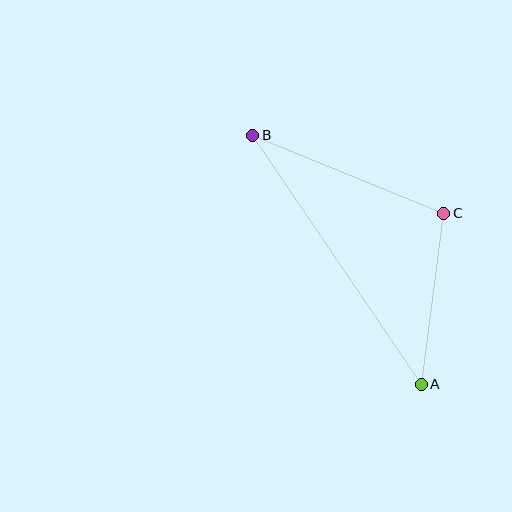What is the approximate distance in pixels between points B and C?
The distance between B and C is approximately 206 pixels.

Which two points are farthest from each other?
Points A and B are farthest from each other.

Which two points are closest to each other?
Points A and C are closest to each other.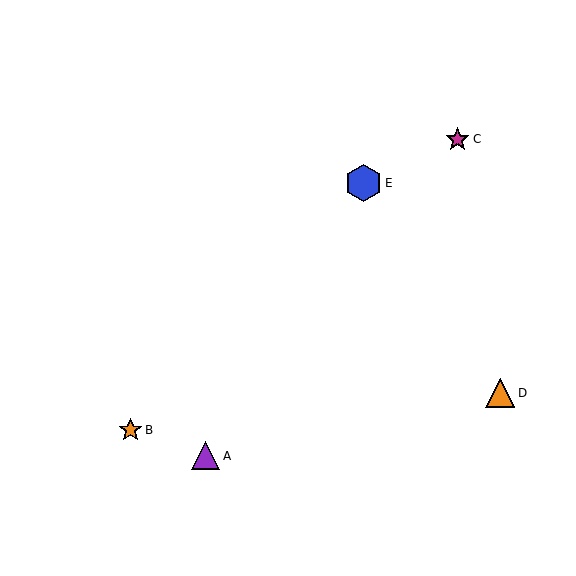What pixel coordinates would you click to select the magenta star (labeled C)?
Click at (458, 139) to select the magenta star C.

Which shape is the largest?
The blue hexagon (labeled E) is the largest.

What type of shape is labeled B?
Shape B is an orange star.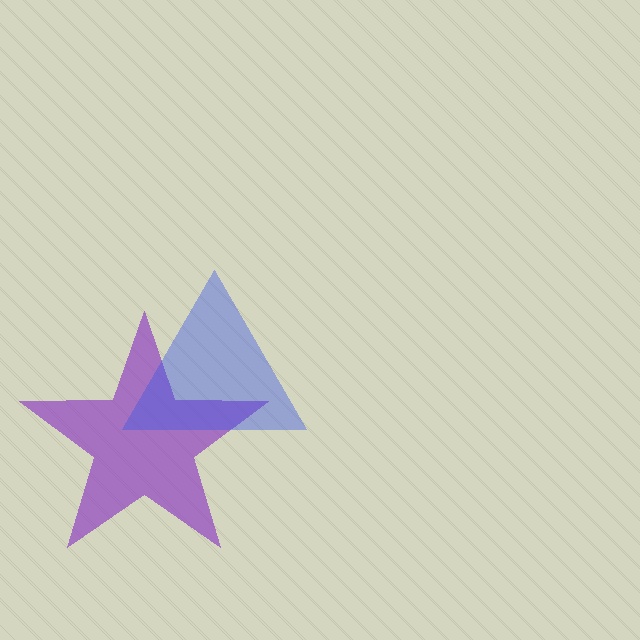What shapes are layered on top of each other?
The layered shapes are: a purple star, a blue triangle.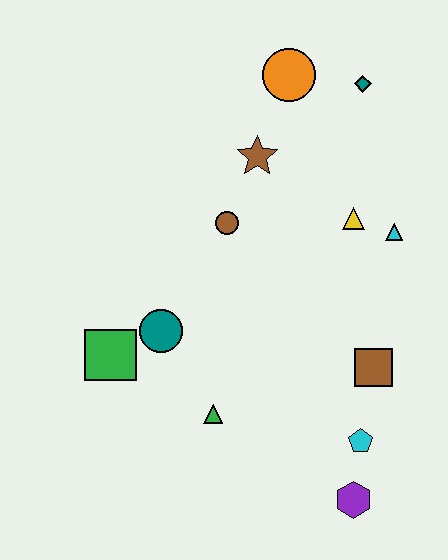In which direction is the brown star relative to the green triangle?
The brown star is above the green triangle.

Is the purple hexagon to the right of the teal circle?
Yes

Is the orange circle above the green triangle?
Yes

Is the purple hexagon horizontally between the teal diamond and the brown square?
No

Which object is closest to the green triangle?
The teal circle is closest to the green triangle.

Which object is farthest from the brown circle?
The purple hexagon is farthest from the brown circle.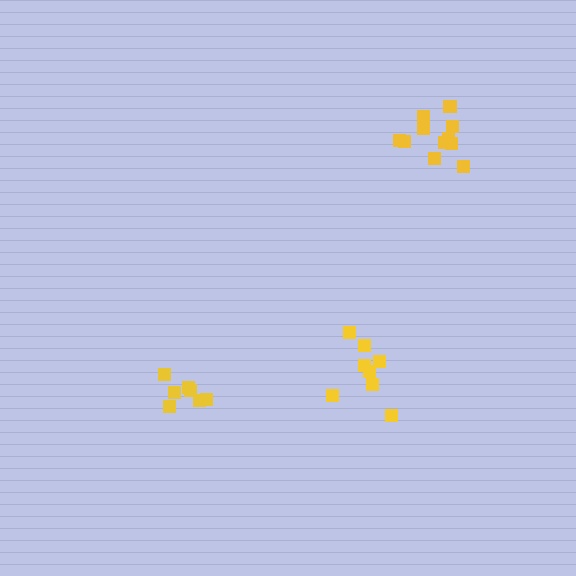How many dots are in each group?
Group 1: 8 dots, Group 2: 7 dots, Group 3: 11 dots (26 total).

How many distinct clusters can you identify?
There are 3 distinct clusters.